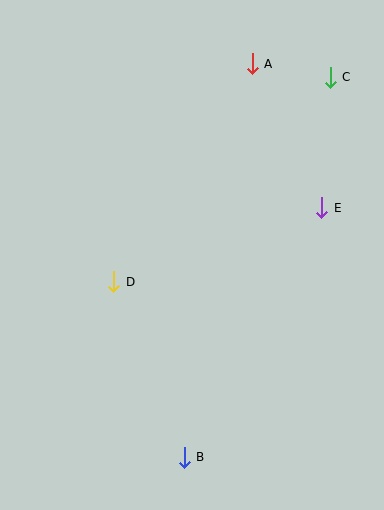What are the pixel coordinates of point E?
Point E is at (322, 208).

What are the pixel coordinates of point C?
Point C is at (330, 77).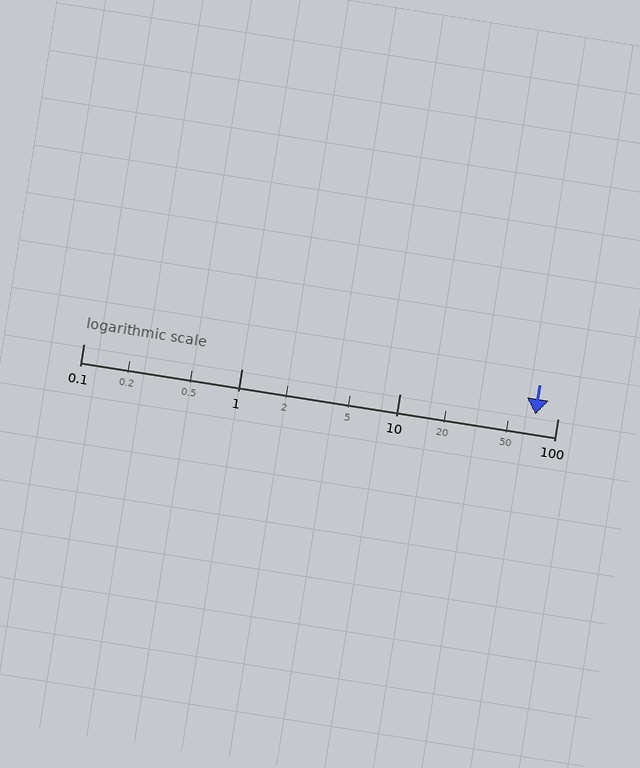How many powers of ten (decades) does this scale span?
The scale spans 3 decades, from 0.1 to 100.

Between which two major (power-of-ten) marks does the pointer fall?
The pointer is between 10 and 100.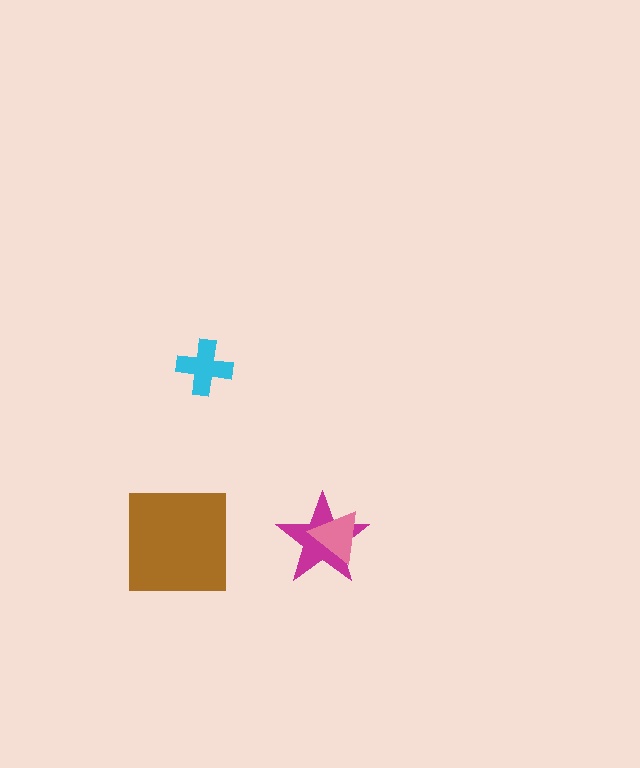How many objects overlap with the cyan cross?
0 objects overlap with the cyan cross.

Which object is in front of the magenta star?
The pink triangle is in front of the magenta star.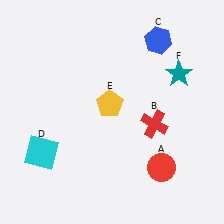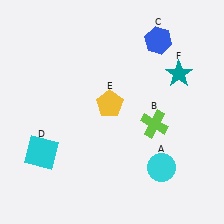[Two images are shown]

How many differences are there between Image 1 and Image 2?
There are 2 differences between the two images.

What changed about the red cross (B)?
In Image 1, B is red. In Image 2, it changed to lime.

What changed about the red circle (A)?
In Image 1, A is red. In Image 2, it changed to cyan.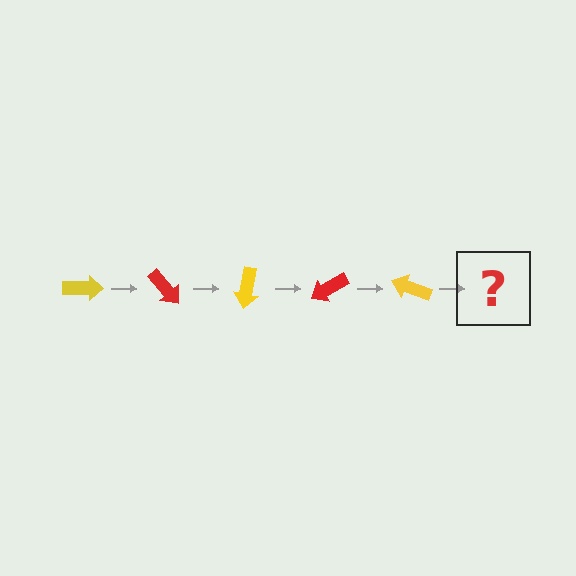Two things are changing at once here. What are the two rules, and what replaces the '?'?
The two rules are that it rotates 50 degrees each step and the color cycles through yellow and red. The '?' should be a red arrow, rotated 250 degrees from the start.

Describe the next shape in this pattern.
It should be a red arrow, rotated 250 degrees from the start.